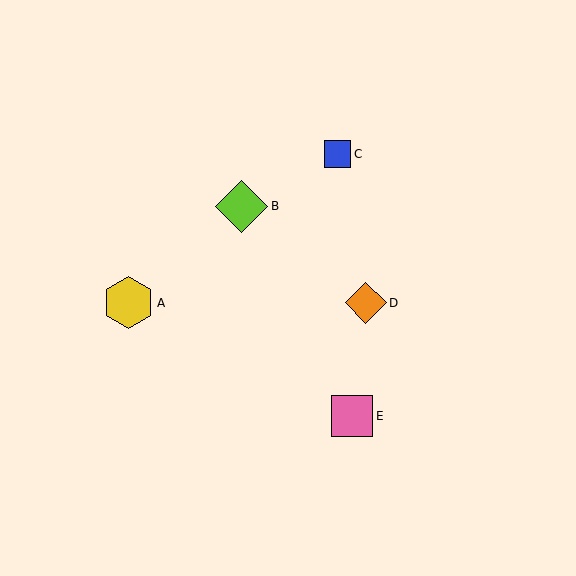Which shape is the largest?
The lime diamond (labeled B) is the largest.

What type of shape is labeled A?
Shape A is a yellow hexagon.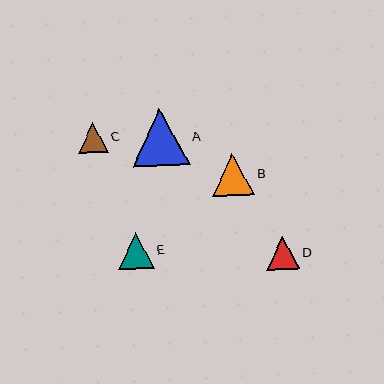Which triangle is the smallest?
Triangle C is the smallest with a size of approximately 30 pixels.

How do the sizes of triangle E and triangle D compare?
Triangle E and triangle D are approximately the same size.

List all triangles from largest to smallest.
From largest to smallest: A, B, E, D, C.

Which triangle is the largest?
Triangle A is the largest with a size of approximately 57 pixels.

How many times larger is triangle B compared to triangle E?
Triangle B is approximately 1.2 times the size of triangle E.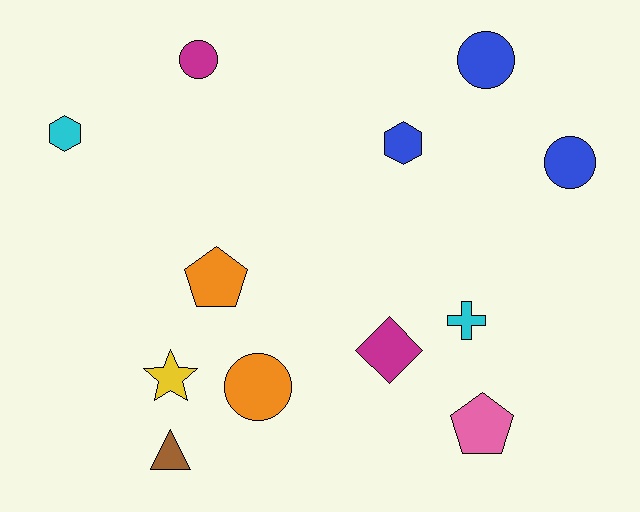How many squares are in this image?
There are no squares.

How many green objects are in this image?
There are no green objects.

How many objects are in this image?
There are 12 objects.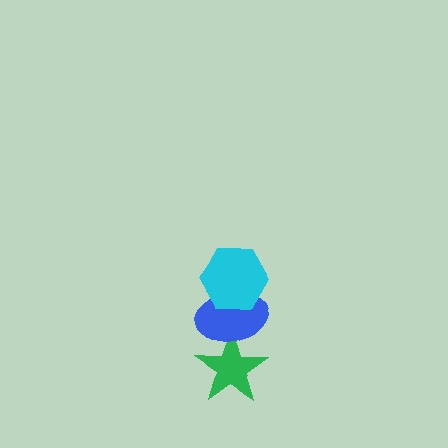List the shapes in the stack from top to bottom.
From top to bottom: the cyan hexagon, the blue ellipse, the green star.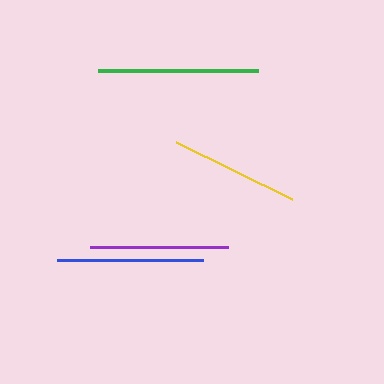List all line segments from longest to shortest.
From longest to shortest: green, blue, purple, yellow.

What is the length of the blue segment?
The blue segment is approximately 146 pixels long.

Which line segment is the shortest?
The yellow line is the shortest at approximately 130 pixels.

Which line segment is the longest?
The green line is the longest at approximately 160 pixels.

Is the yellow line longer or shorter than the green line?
The green line is longer than the yellow line.